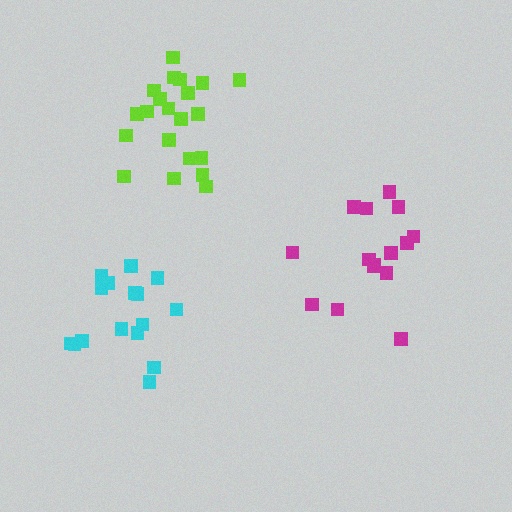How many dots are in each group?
Group 1: 15 dots, Group 2: 21 dots, Group 3: 16 dots (52 total).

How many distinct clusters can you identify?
There are 3 distinct clusters.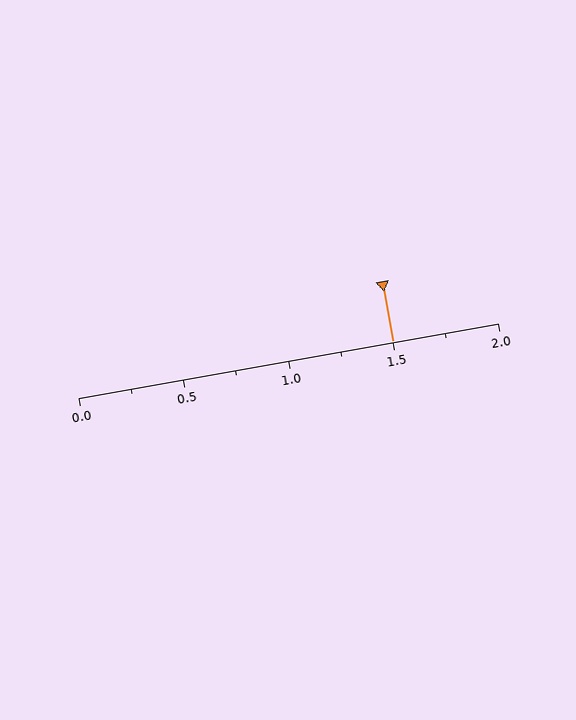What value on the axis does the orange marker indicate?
The marker indicates approximately 1.5.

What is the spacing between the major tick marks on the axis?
The major ticks are spaced 0.5 apart.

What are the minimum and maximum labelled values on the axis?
The axis runs from 0.0 to 2.0.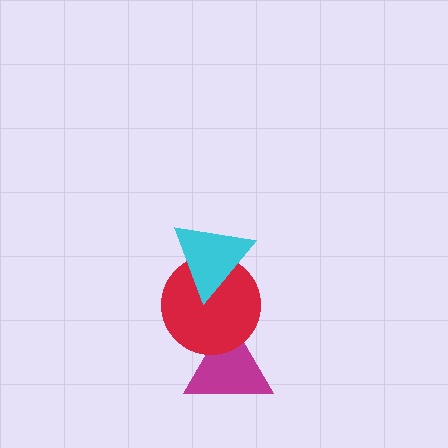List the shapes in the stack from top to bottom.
From top to bottom: the cyan triangle, the red circle, the magenta triangle.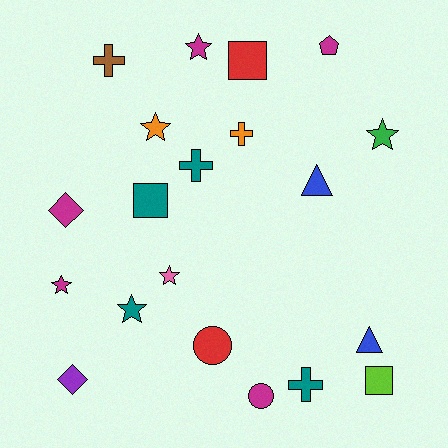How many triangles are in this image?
There are 2 triangles.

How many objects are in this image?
There are 20 objects.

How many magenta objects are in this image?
There are 5 magenta objects.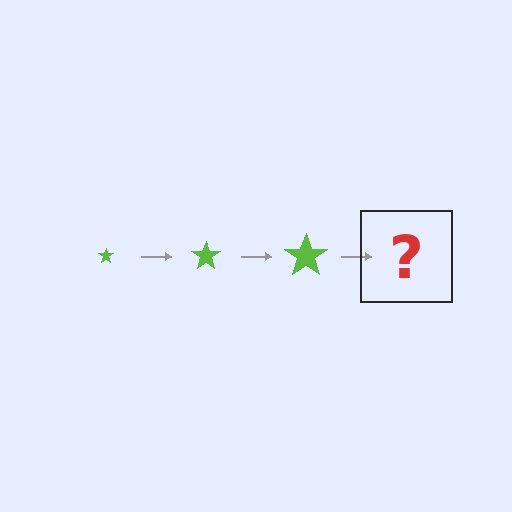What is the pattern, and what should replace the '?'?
The pattern is that the star gets progressively larger each step. The '?' should be a lime star, larger than the previous one.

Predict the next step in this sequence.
The next step is a lime star, larger than the previous one.